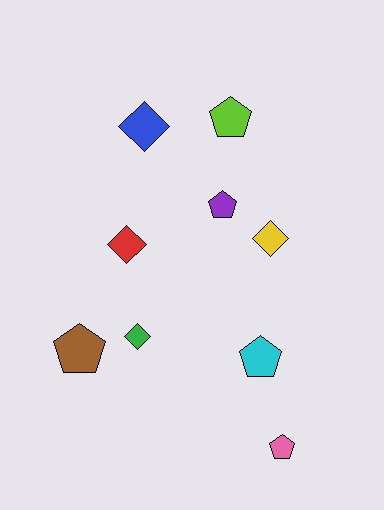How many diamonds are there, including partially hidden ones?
There are 4 diamonds.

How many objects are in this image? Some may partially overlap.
There are 9 objects.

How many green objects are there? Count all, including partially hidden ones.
There is 1 green object.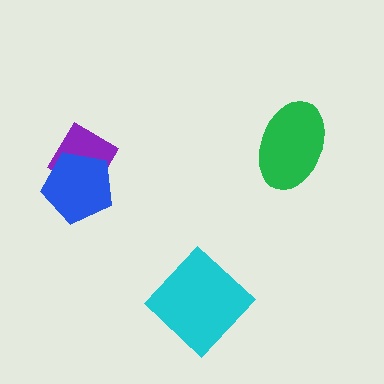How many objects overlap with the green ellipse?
0 objects overlap with the green ellipse.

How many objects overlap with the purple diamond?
1 object overlaps with the purple diamond.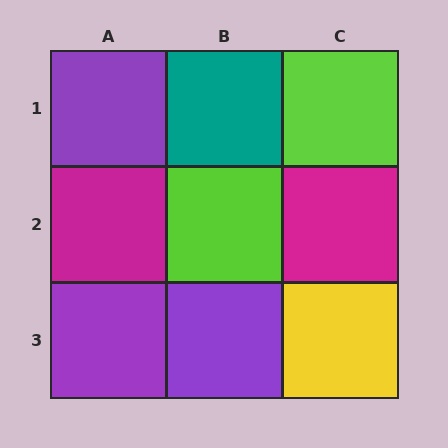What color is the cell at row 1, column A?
Purple.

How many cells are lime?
2 cells are lime.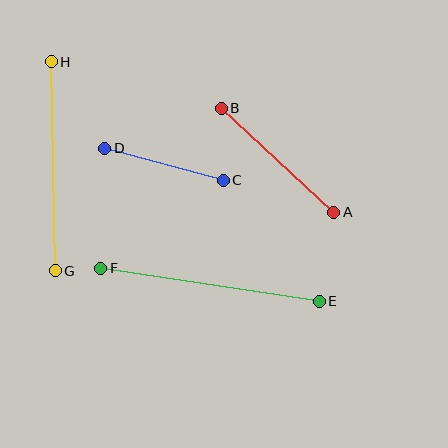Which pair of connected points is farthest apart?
Points E and F are farthest apart.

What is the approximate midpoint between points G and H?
The midpoint is at approximately (53, 166) pixels.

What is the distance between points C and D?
The distance is approximately 122 pixels.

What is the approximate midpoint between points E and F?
The midpoint is at approximately (210, 285) pixels.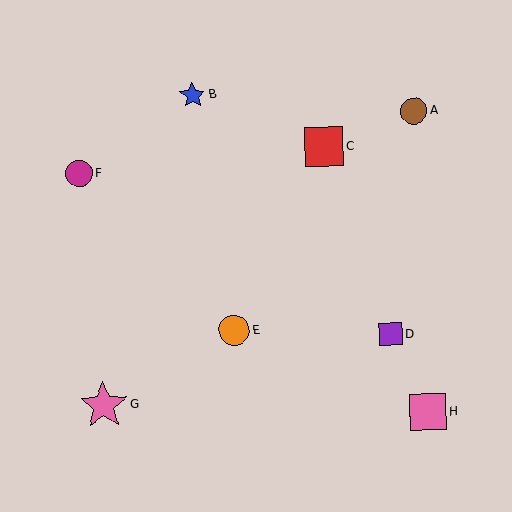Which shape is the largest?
The pink star (labeled G) is the largest.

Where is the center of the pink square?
The center of the pink square is at (428, 412).